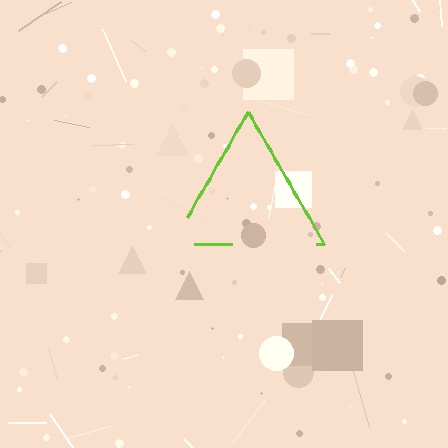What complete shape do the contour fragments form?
The contour fragments form a triangle.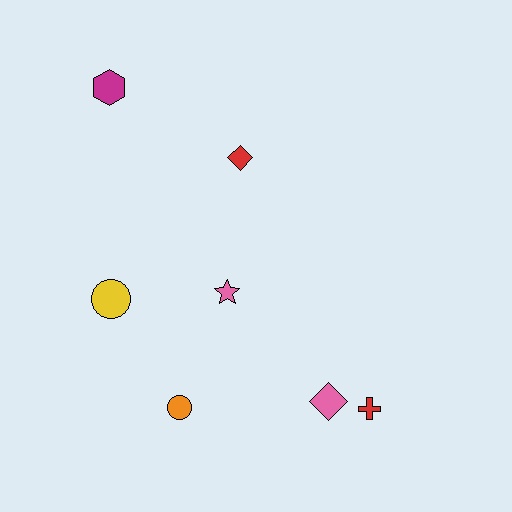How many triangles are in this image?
There are no triangles.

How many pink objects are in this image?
There are 2 pink objects.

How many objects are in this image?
There are 7 objects.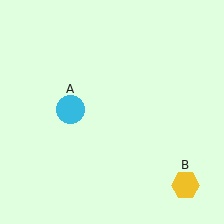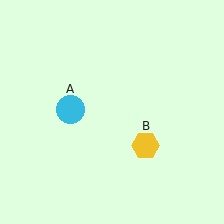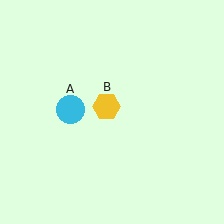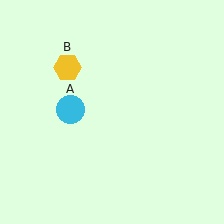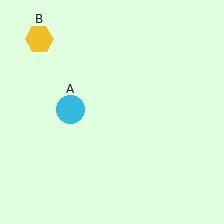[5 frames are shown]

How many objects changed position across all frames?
1 object changed position: yellow hexagon (object B).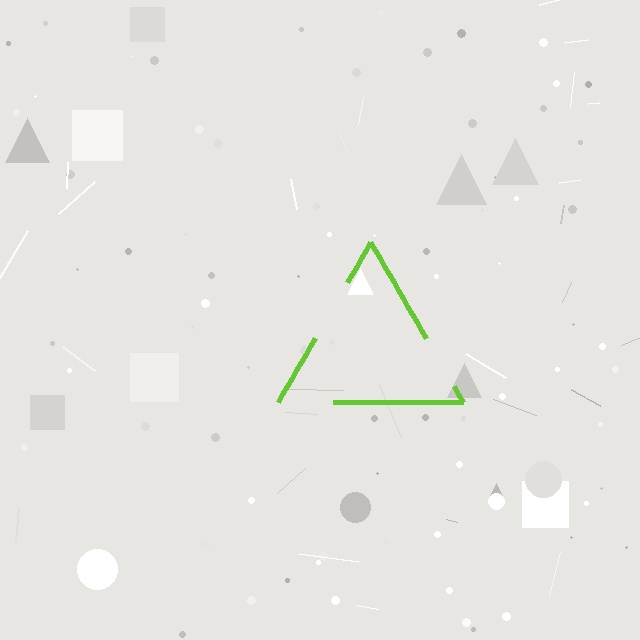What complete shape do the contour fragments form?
The contour fragments form a triangle.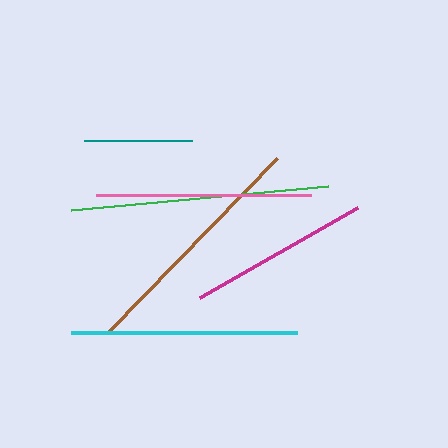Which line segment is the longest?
The green line is the longest at approximately 257 pixels.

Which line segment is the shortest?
The teal line is the shortest at approximately 108 pixels.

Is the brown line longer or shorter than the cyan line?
The brown line is longer than the cyan line.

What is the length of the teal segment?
The teal segment is approximately 108 pixels long.